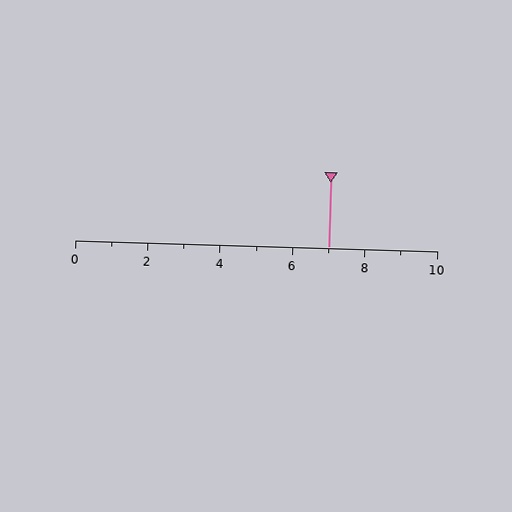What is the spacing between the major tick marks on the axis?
The major ticks are spaced 2 apart.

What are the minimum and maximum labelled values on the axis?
The axis runs from 0 to 10.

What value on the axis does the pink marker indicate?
The marker indicates approximately 7.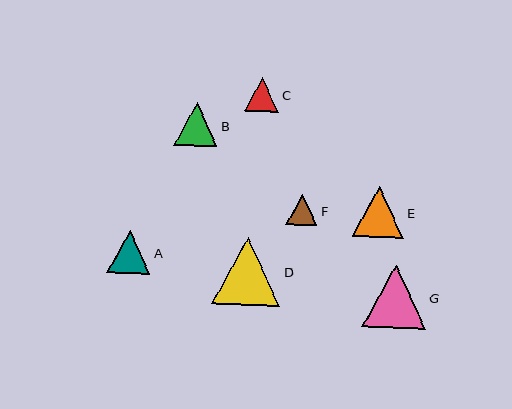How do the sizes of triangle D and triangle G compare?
Triangle D and triangle G are approximately the same size.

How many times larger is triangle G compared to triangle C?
Triangle G is approximately 1.8 times the size of triangle C.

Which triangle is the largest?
Triangle D is the largest with a size of approximately 68 pixels.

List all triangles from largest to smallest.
From largest to smallest: D, G, E, B, A, C, F.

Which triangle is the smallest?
Triangle F is the smallest with a size of approximately 31 pixels.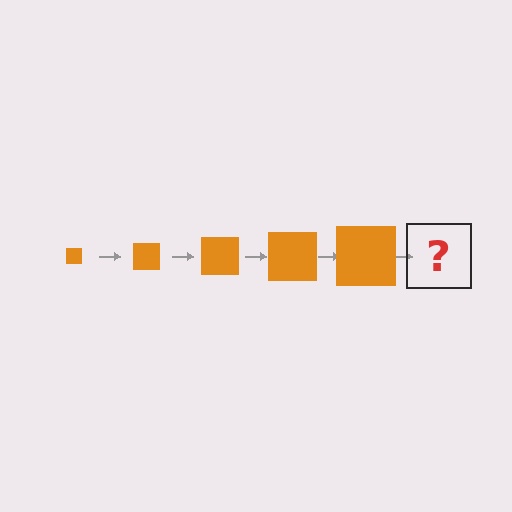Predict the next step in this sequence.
The next step is an orange square, larger than the previous one.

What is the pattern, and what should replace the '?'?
The pattern is that the square gets progressively larger each step. The '?' should be an orange square, larger than the previous one.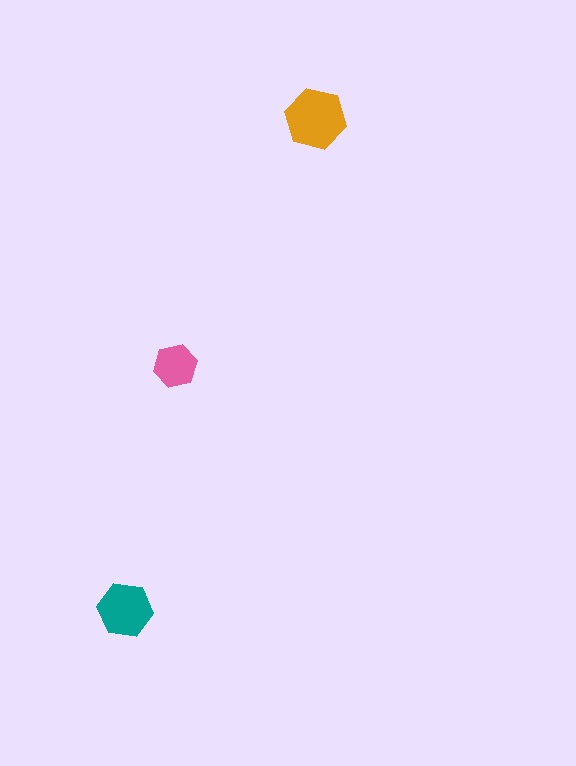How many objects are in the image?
There are 3 objects in the image.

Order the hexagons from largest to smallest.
the orange one, the teal one, the pink one.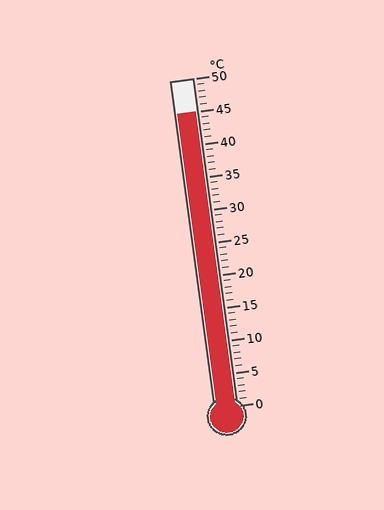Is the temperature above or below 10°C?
The temperature is above 10°C.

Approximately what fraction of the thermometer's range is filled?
The thermometer is filled to approximately 90% of its range.